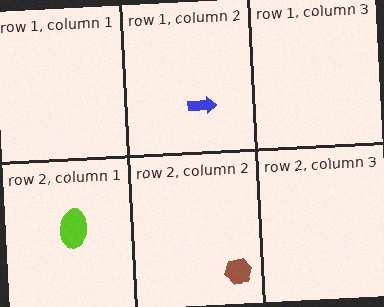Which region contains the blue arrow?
The row 1, column 2 region.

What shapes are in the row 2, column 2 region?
The brown hexagon.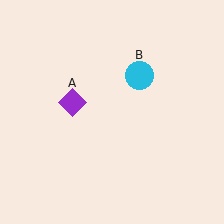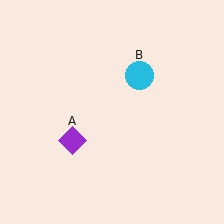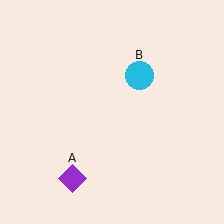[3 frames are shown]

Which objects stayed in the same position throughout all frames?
Cyan circle (object B) remained stationary.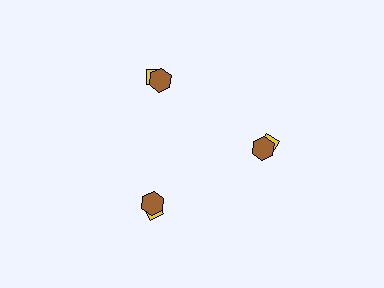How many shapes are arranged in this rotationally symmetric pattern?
There are 6 shapes, arranged in 3 groups of 2.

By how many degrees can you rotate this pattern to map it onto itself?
The pattern maps onto itself every 120 degrees of rotation.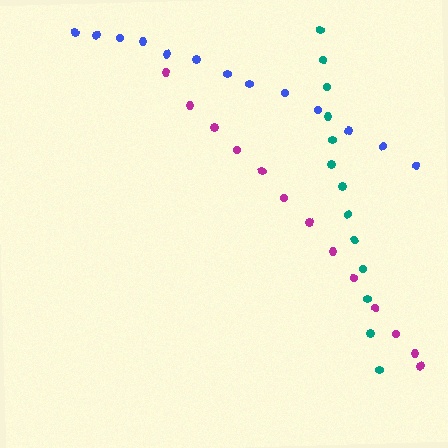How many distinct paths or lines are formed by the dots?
There are 3 distinct paths.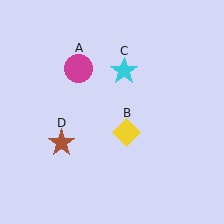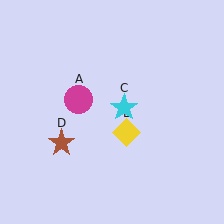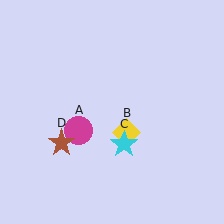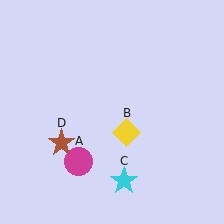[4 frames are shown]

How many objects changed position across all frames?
2 objects changed position: magenta circle (object A), cyan star (object C).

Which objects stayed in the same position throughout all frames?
Yellow diamond (object B) and brown star (object D) remained stationary.